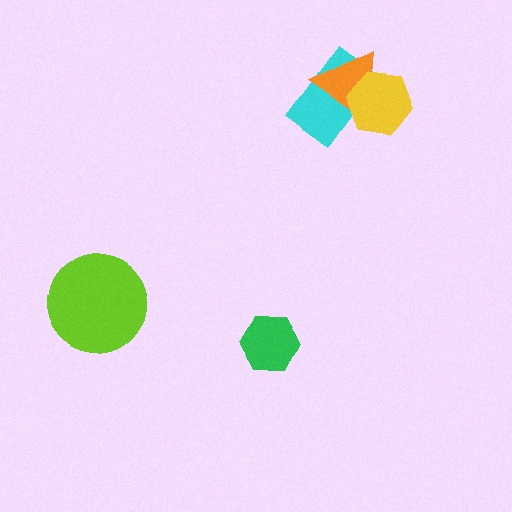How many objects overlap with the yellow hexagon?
2 objects overlap with the yellow hexagon.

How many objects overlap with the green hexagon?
0 objects overlap with the green hexagon.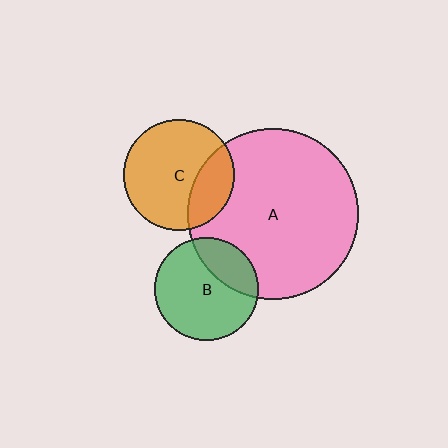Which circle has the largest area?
Circle A (pink).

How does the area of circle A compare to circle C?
Approximately 2.4 times.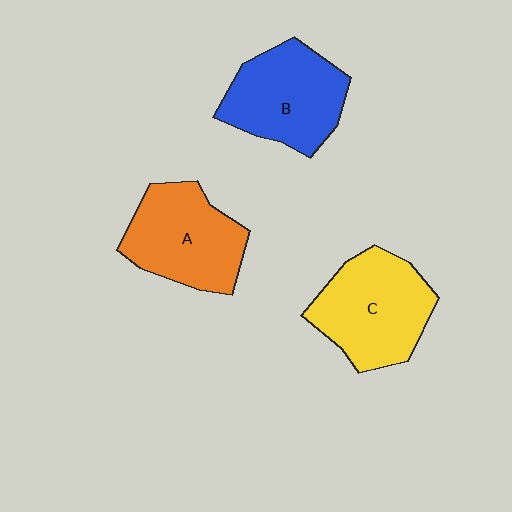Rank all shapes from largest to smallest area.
From largest to smallest: C (yellow), B (blue), A (orange).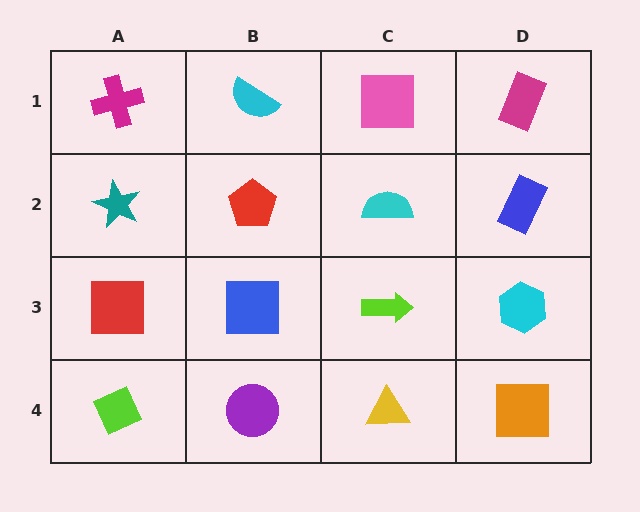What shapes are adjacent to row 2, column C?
A pink square (row 1, column C), a lime arrow (row 3, column C), a red pentagon (row 2, column B), a blue rectangle (row 2, column D).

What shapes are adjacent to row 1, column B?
A red pentagon (row 2, column B), a magenta cross (row 1, column A), a pink square (row 1, column C).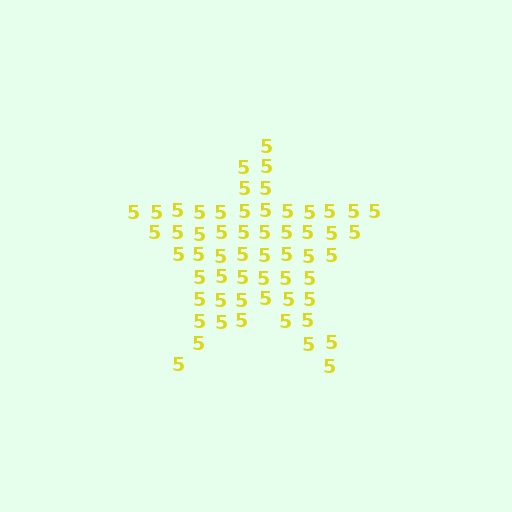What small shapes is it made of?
It is made of small digit 5's.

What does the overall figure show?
The overall figure shows a star.